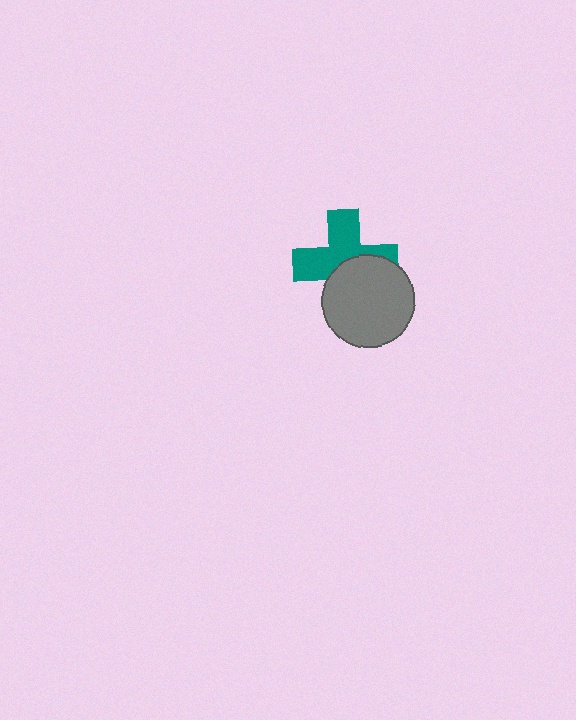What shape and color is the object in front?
The object in front is a gray circle.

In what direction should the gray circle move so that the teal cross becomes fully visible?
The gray circle should move down. That is the shortest direction to clear the overlap and leave the teal cross fully visible.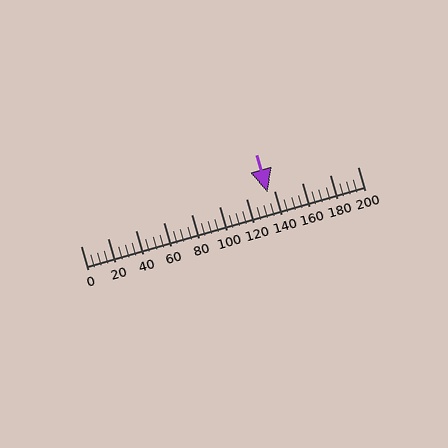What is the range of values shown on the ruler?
The ruler shows values from 0 to 200.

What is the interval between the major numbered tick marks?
The major tick marks are spaced 20 units apart.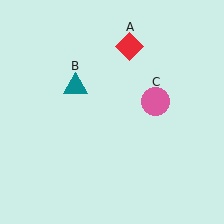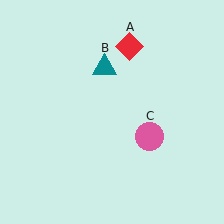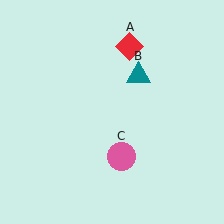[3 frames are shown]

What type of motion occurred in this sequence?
The teal triangle (object B), pink circle (object C) rotated clockwise around the center of the scene.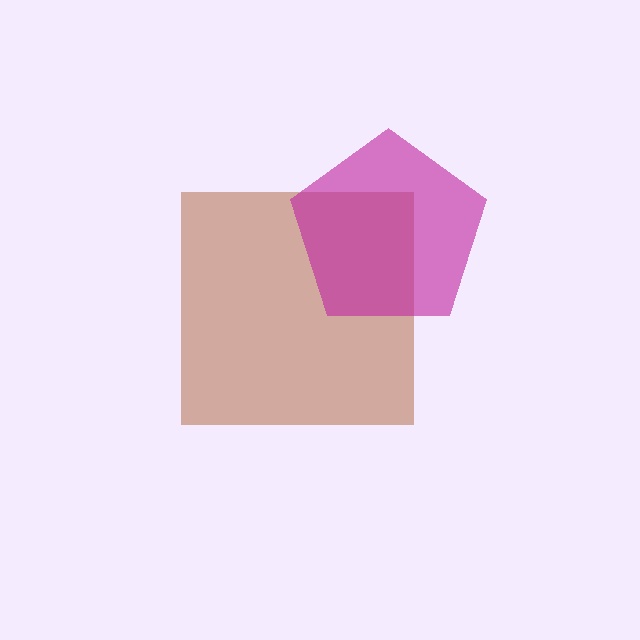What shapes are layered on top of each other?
The layered shapes are: a brown square, a magenta pentagon.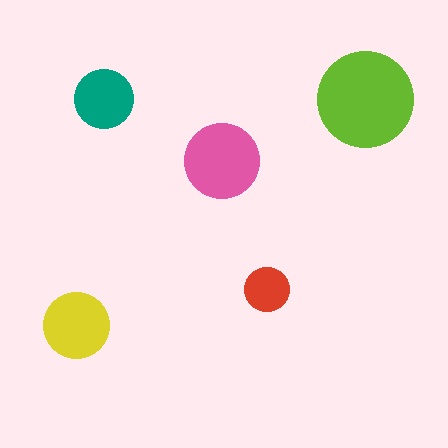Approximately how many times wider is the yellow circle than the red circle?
About 1.5 times wider.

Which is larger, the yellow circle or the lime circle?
The lime one.